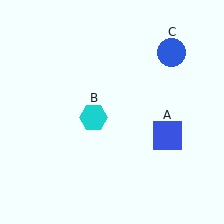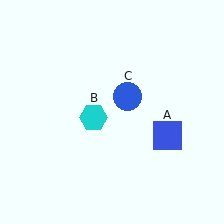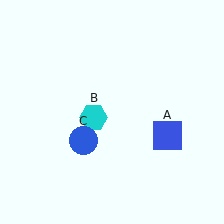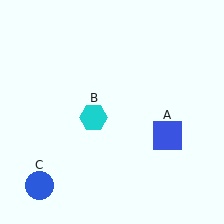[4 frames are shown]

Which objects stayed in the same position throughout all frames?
Blue square (object A) and cyan hexagon (object B) remained stationary.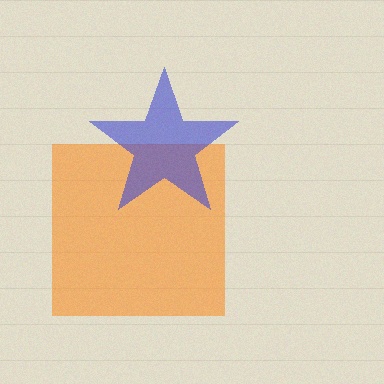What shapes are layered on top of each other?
The layered shapes are: an orange square, a blue star.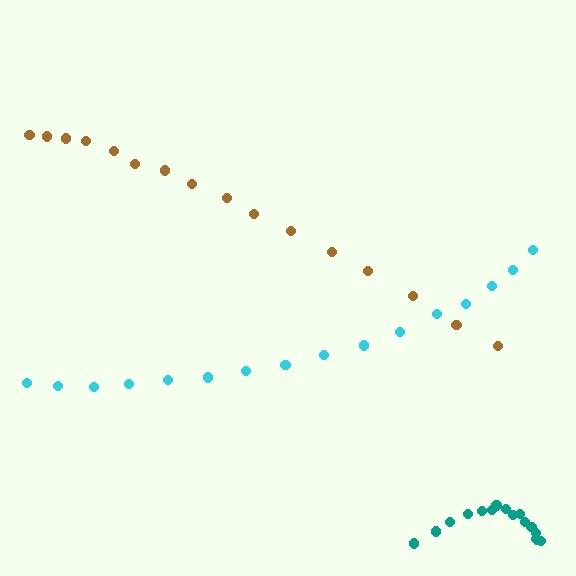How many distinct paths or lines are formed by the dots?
There are 3 distinct paths.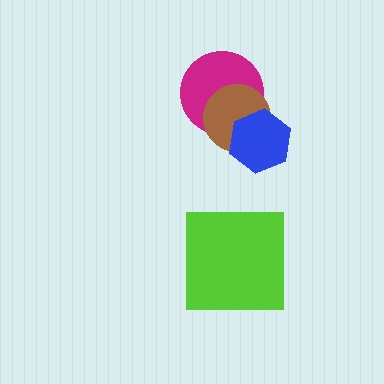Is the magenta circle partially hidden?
Yes, it is partially covered by another shape.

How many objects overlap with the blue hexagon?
2 objects overlap with the blue hexagon.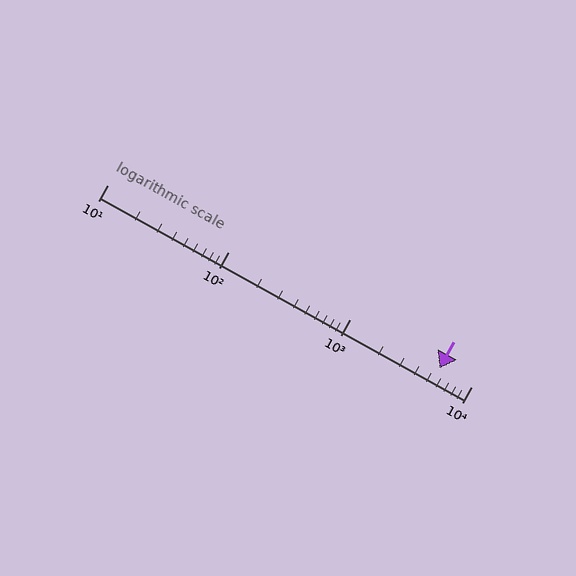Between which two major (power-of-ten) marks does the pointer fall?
The pointer is between 1000 and 10000.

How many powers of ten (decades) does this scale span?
The scale spans 3 decades, from 10 to 10000.